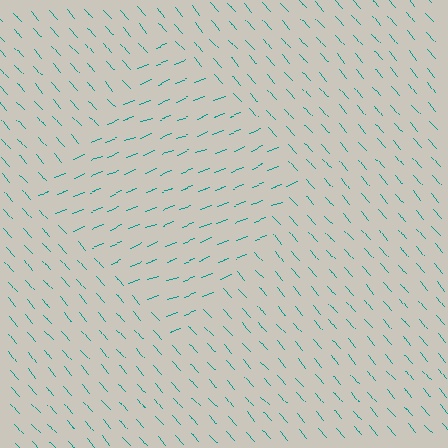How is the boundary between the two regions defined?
The boundary is defined purely by a change in line orientation (approximately 70 degrees difference). All lines are the same color and thickness.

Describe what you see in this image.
The image is filled with small teal line segments. A diamond region in the image has lines oriented differently from the surrounding lines, creating a visible texture boundary.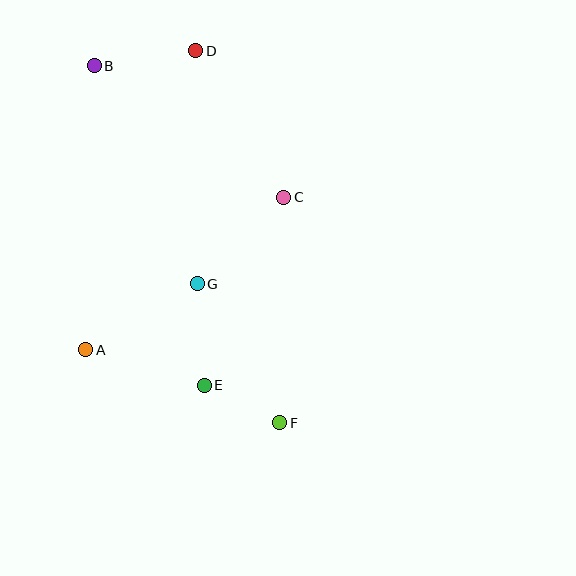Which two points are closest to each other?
Points E and F are closest to each other.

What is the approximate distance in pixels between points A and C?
The distance between A and C is approximately 250 pixels.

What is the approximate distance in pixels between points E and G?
The distance between E and G is approximately 102 pixels.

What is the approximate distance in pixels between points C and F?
The distance between C and F is approximately 225 pixels.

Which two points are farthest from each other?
Points B and F are farthest from each other.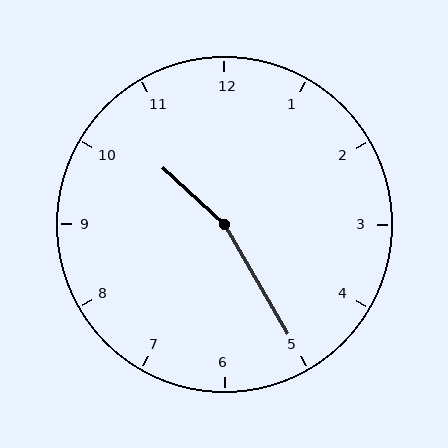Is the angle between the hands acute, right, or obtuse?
It is obtuse.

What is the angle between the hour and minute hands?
Approximately 162 degrees.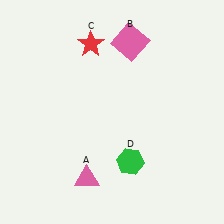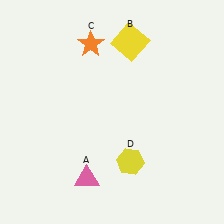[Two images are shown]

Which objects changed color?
B changed from pink to yellow. C changed from red to orange. D changed from green to yellow.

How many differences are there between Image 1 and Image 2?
There are 3 differences between the two images.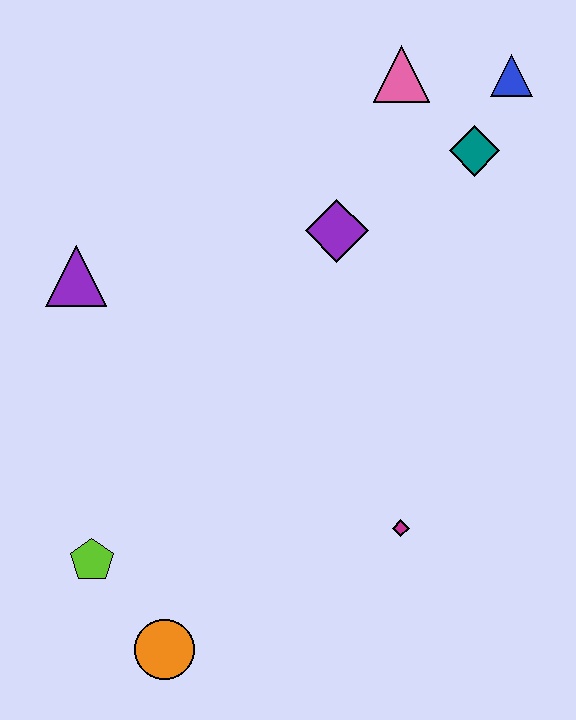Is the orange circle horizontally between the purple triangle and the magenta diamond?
Yes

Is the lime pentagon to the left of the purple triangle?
No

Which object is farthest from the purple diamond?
The orange circle is farthest from the purple diamond.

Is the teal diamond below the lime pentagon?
No